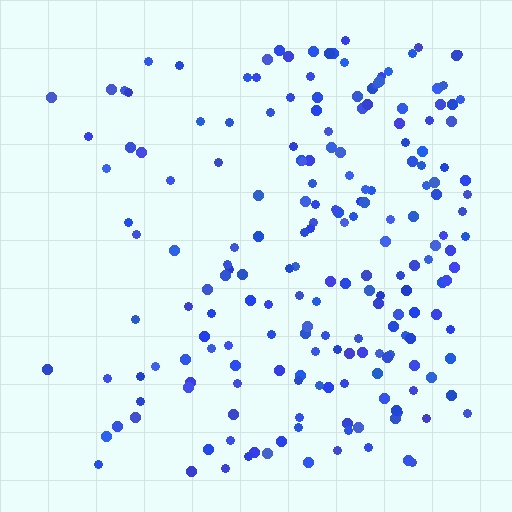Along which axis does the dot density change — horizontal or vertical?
Horizontal.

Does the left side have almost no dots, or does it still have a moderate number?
Still a moderate number, just noticeably fewer than the right.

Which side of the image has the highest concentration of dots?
The right.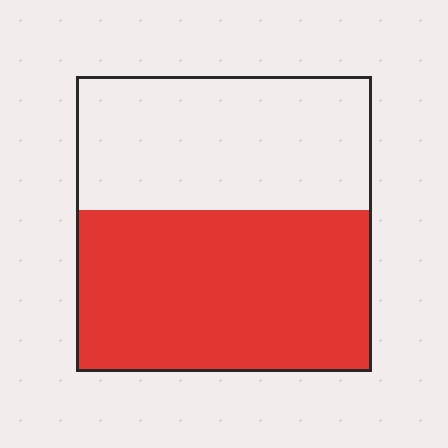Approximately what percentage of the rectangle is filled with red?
Approximately 55%.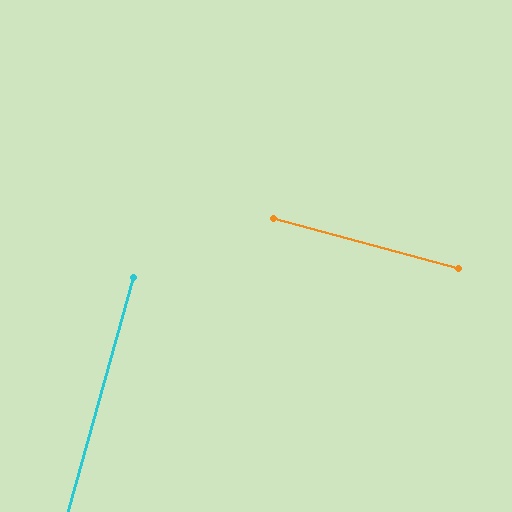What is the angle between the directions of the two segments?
Approximately 89 degrees.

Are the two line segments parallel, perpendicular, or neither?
Perpendicular — they meet at approximately 89°.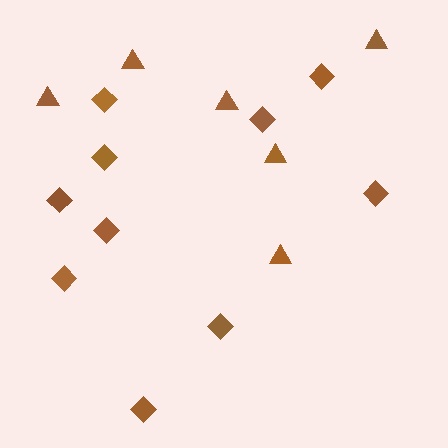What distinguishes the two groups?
There are 2 groups: one group of diamonds (10) and one group of triangles (6).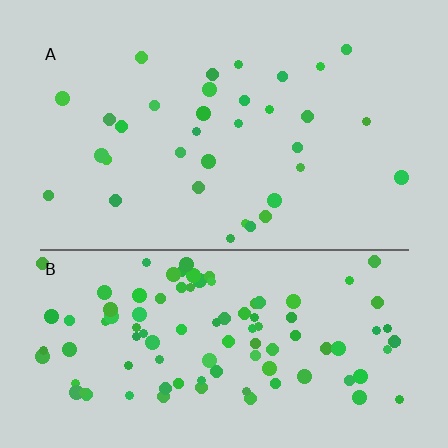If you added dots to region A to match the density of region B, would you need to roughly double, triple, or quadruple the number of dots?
Approximately triple.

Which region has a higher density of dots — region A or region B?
B (the bottom).